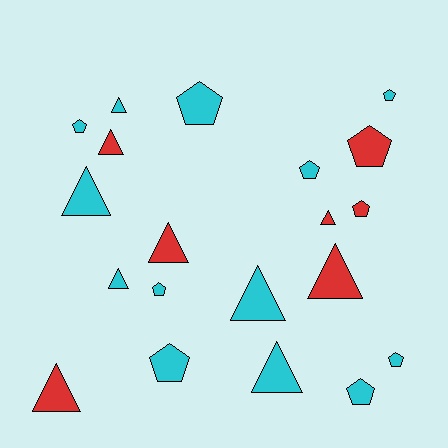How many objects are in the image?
There are 20 objects.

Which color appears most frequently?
Cyan, with 13 objects.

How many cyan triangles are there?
There are 5 cyan triangles.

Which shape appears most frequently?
Pentagon, with 10 objects.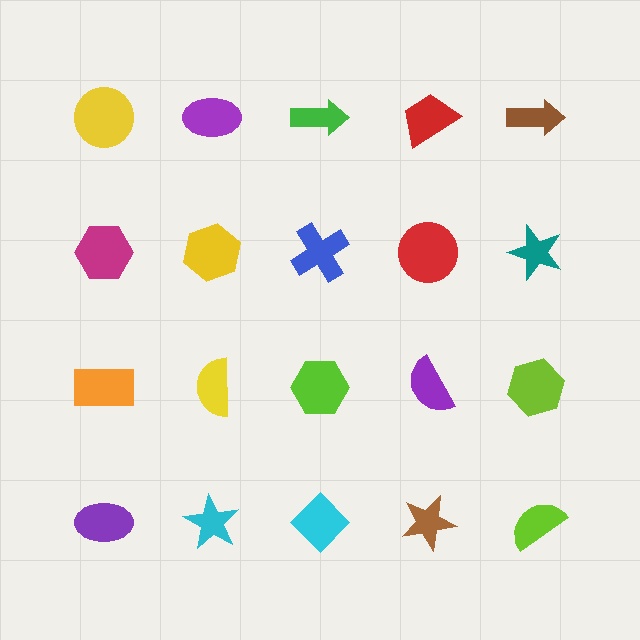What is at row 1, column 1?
A yellow circle.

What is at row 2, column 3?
A blue cross.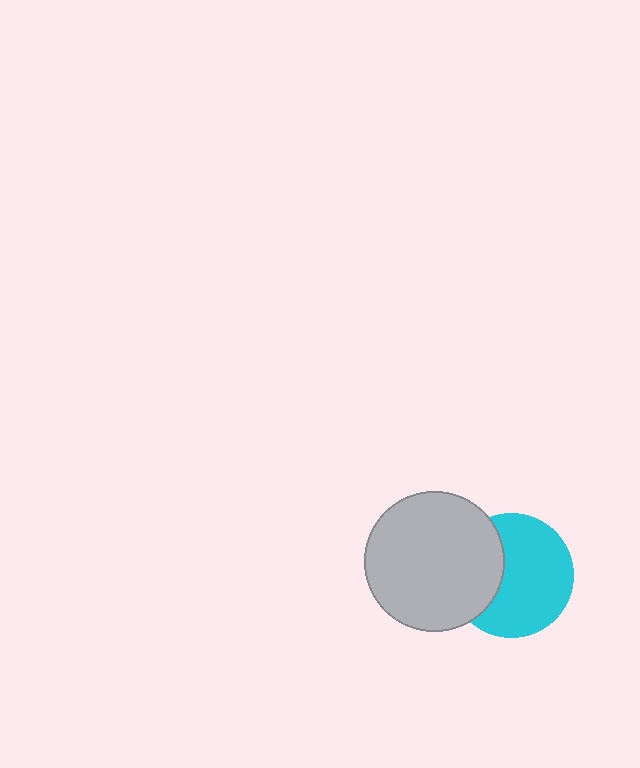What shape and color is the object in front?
The object in front is a light gray circle.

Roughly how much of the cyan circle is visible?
Most of it is visible (roughly 67%).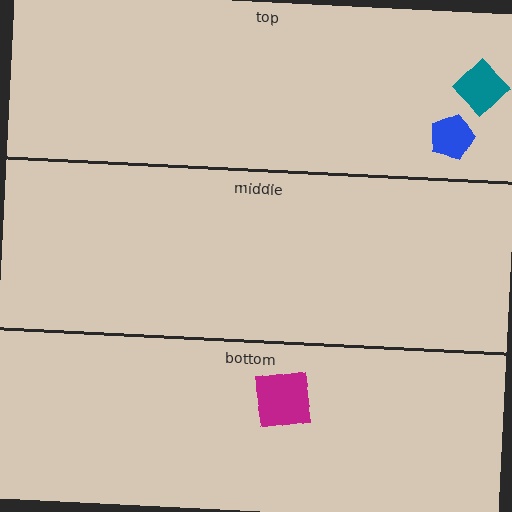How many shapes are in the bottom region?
1.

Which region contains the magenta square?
The bottom region.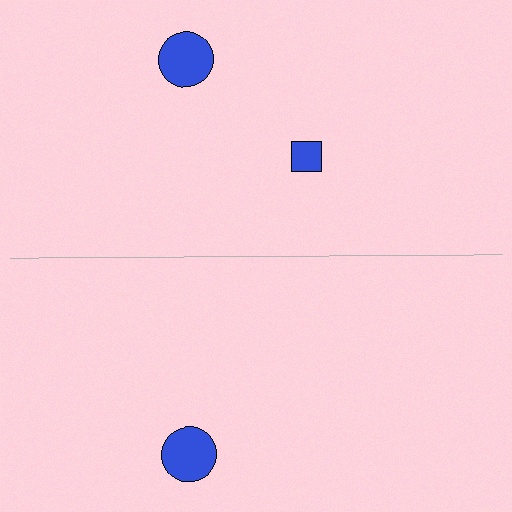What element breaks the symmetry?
A blue square is missing from the bottom side.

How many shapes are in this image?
There are 3 shapes in this image.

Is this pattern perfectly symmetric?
No, the pattern is not perfectly symmetric. A blue square is missing from the bottom side.